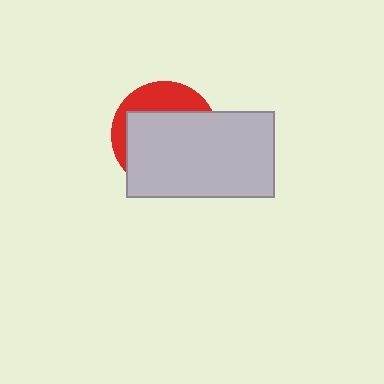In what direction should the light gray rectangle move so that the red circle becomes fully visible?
The light gray rectangle should move toward the lower-right. That is the shortest direction to clear the overlap and leave the red circle fully visible.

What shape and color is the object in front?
The object in front is a light gray rectangle.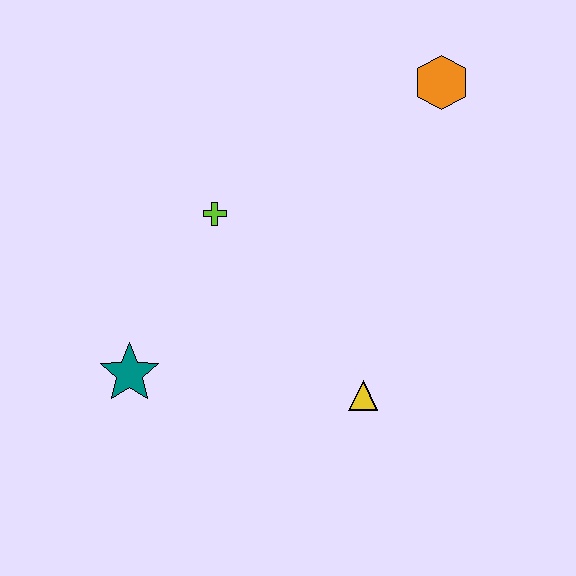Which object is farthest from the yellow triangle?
The orange hexagon is farthest from the yellow triangle.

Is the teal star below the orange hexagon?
Yes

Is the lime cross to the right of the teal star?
Yes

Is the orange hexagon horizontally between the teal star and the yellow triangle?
No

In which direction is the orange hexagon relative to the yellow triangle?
The orange hexagon is above the yellow triangle.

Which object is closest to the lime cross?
The teal star is closest to the lime cross.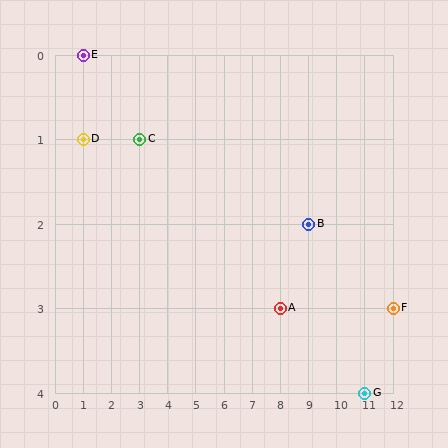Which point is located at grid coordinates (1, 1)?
Point D is at (1, 1).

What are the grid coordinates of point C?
Point C is at grid coordinates (3, 1).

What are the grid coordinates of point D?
Point D is at grid coordinates (1, 1).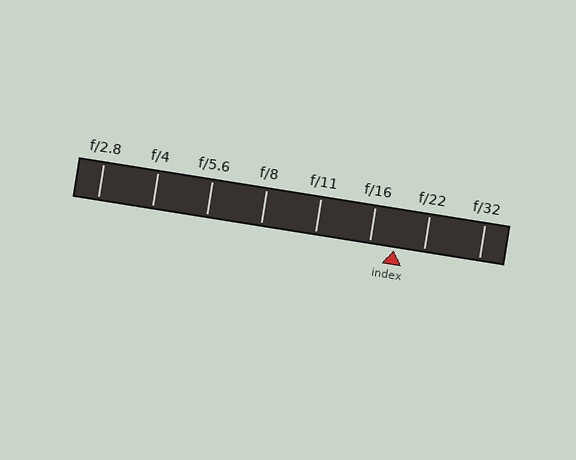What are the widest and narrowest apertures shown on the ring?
The widest aperture shown is f/2.8 and the narrowest is f/32.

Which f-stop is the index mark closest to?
The index mark is closest to f/16.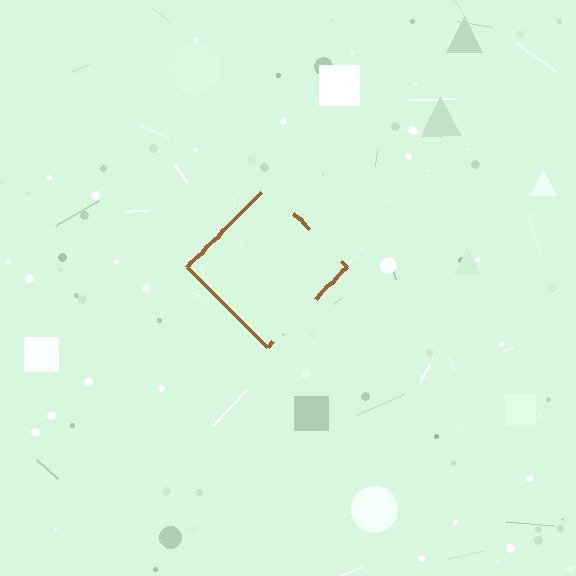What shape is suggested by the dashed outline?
The dashed outline suggests a diamond.